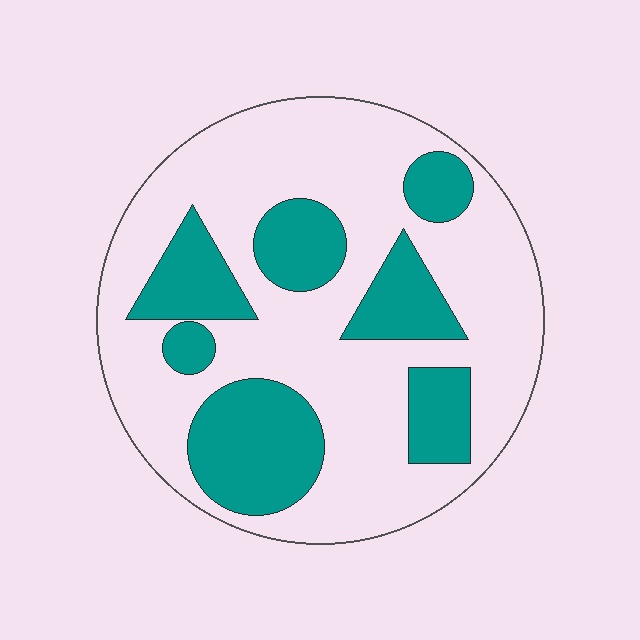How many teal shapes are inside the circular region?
7.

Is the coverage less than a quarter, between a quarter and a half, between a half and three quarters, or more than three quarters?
Between a quarter and a half.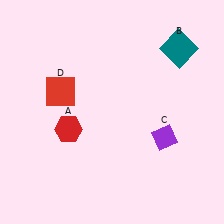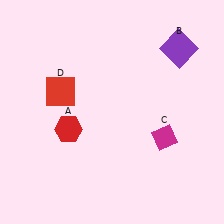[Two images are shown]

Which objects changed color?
B changed from teal to purple. C changed from purple to magenta.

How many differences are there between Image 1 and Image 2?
There are 2 differences between the two images.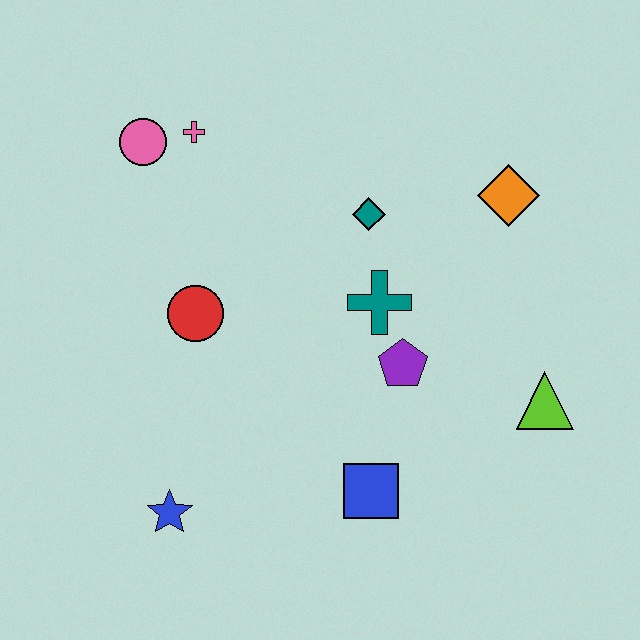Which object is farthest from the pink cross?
The lime triangle is farthest from the pink cross.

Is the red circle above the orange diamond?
No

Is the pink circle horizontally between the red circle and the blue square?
No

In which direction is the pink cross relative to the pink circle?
The pink cross is to the right of the pink circle.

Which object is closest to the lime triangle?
The purple pentagon is closest to the lime triangle.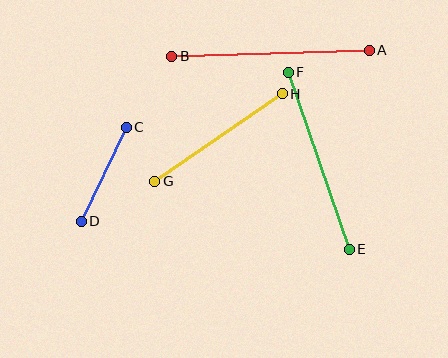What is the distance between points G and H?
The distance is approximately 155 pixels.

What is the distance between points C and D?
The distance is approximately 104 pixels.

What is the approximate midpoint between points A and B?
The midpoint is at approximately (271, 53) pixels.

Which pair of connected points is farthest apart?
Points A and B are farthest apart.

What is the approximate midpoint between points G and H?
The midpoint is at approximately (218, 138) pixels.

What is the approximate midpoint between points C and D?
The midpoint is at approximately (104, 174) pixels.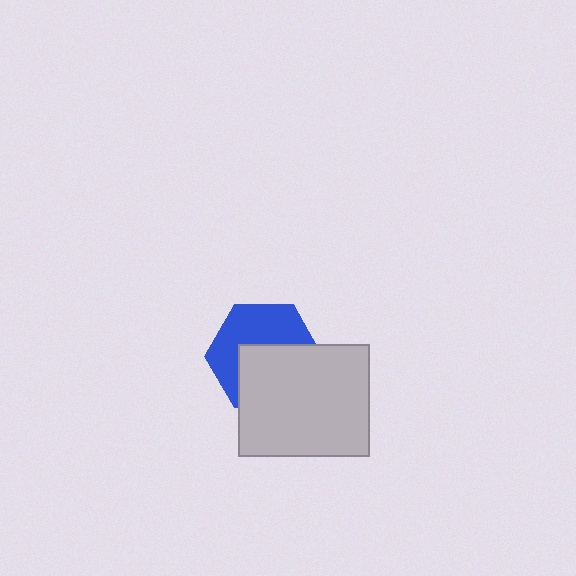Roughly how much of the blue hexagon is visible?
About half of it is visible (roughly 49%).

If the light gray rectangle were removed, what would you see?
You would see the complete blue hexagon.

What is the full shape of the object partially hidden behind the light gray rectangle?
The partially hidden object is a blue hexagon.